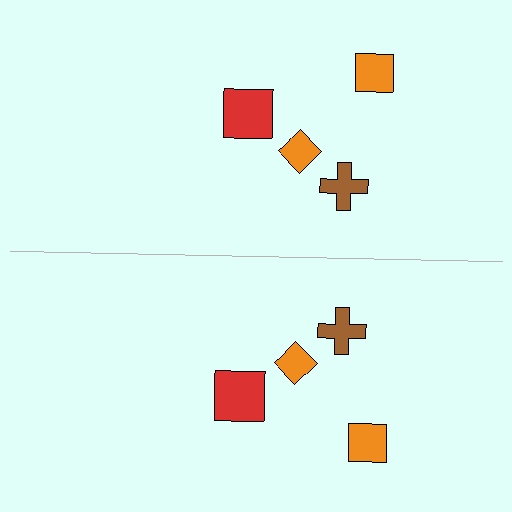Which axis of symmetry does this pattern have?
The pattern has a horizontal axis of symmetry running through the center of the image.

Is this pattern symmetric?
Yes, this pattern has bilateral (reflection) symmetry.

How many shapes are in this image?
There are 8 shapes in this image.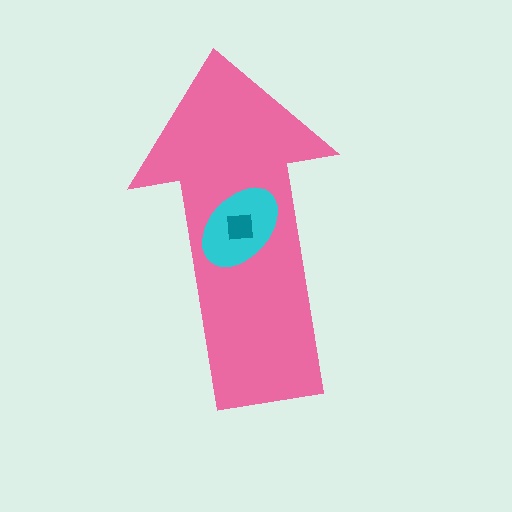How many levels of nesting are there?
3.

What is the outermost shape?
The pink arrow.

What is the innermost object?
The teal square.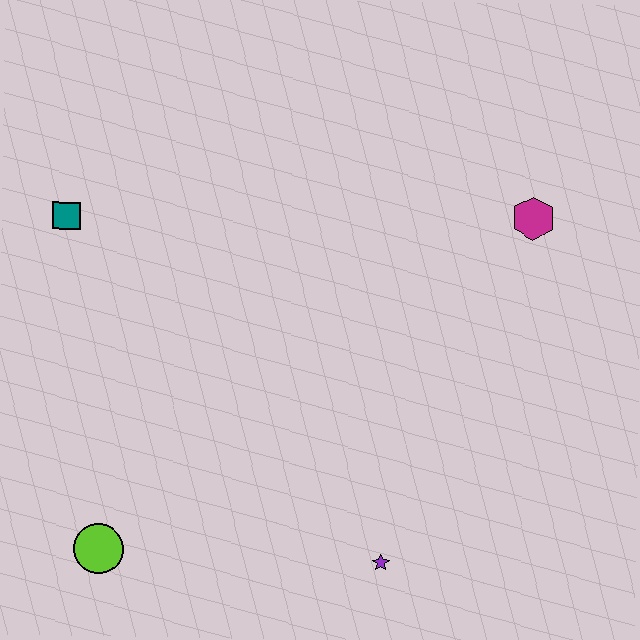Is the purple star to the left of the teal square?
No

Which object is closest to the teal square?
The lime circle is closest to the teal square.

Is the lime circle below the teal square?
Yes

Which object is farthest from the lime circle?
The magenta hexagon is farthest from the lime circle.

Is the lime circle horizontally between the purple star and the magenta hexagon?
No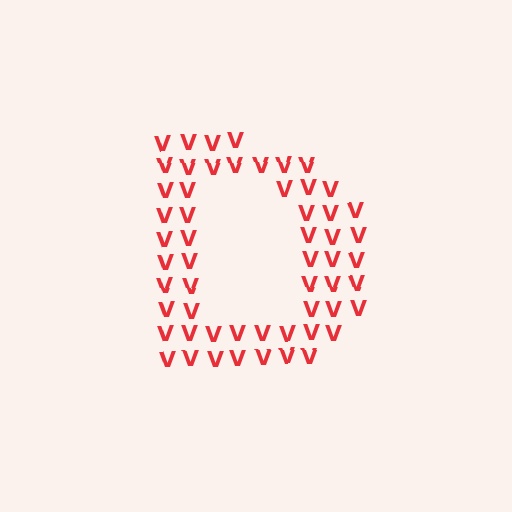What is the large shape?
The large shape is the letter D.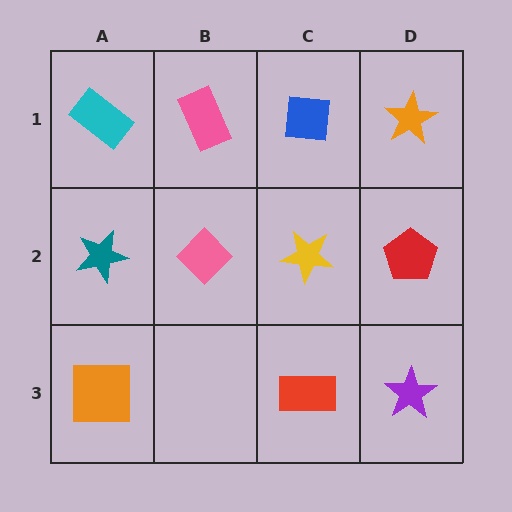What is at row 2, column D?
A red pentagon.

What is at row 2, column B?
A pink diamond.